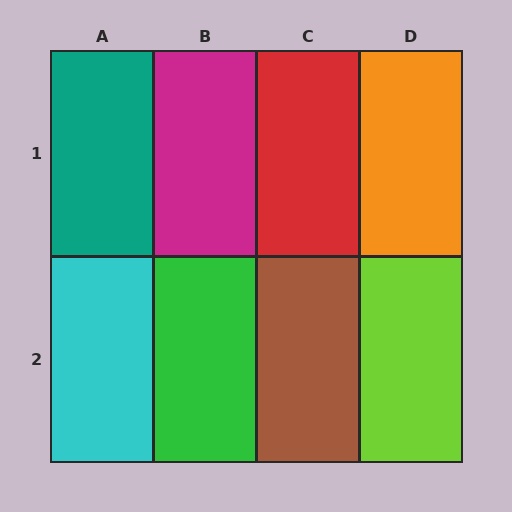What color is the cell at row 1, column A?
Teal.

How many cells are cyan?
1 cell is cyan.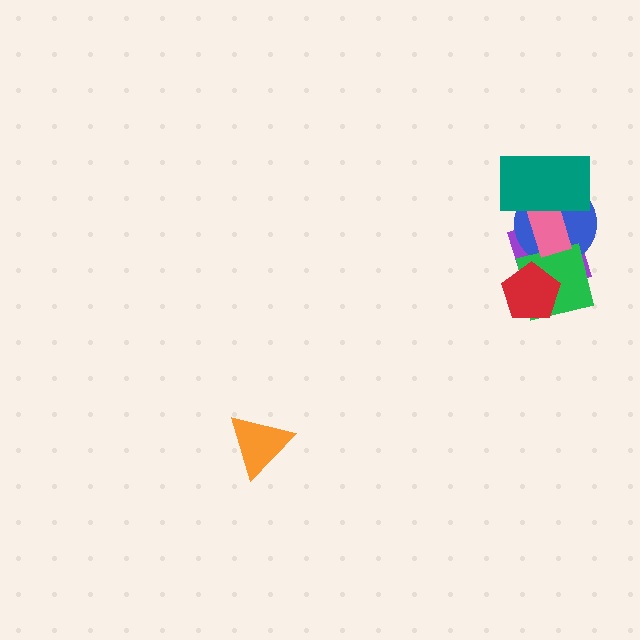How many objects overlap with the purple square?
4 objects overlap with the purple square.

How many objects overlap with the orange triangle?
0 objects overlap with the orange triangle.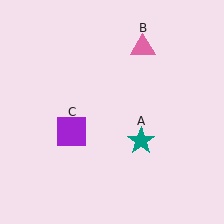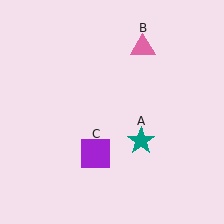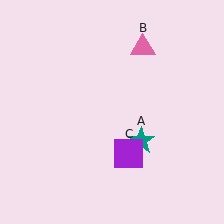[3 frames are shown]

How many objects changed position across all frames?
1 object changed position: purple square (object C).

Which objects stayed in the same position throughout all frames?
Teal star (object A) and pink triangle (object B) remained stationary.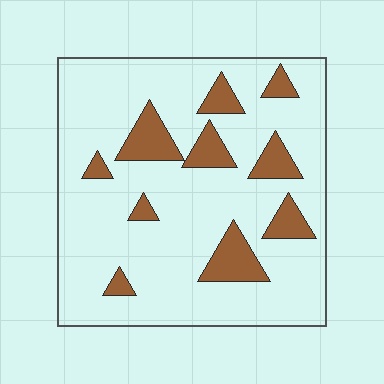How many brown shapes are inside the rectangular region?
10.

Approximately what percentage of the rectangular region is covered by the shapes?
Approximately 15%.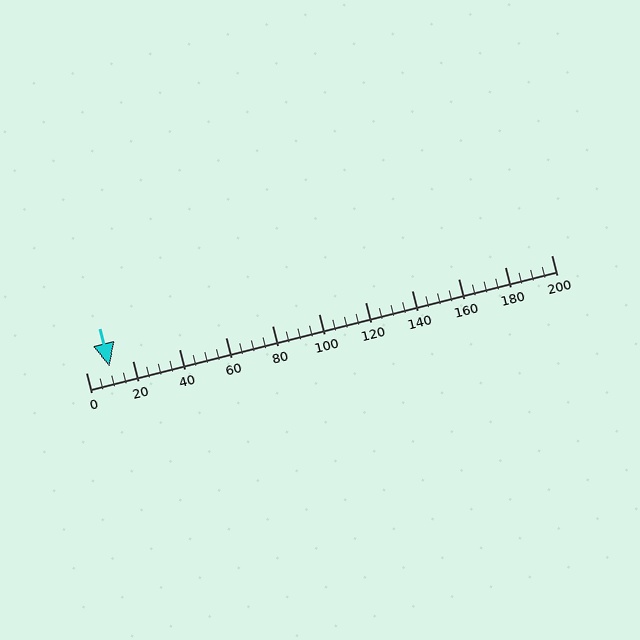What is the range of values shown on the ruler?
The ruler shows values from 0 to 200.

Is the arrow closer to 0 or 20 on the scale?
The arrow is closer to 20.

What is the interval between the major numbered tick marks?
The major tick marks are spaced 20 units apart.